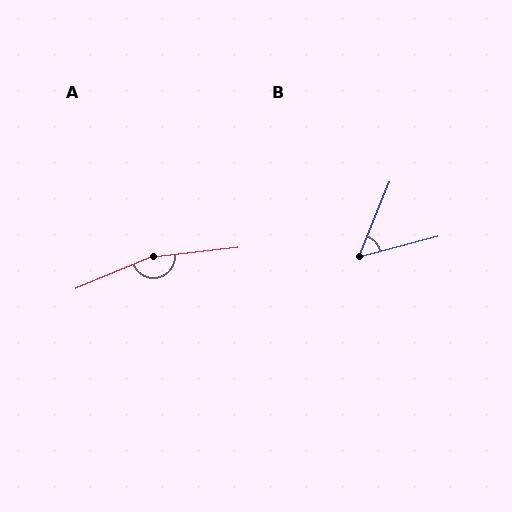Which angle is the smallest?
B, at approximately 53 degrees.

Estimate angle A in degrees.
Approximately 163 degrees.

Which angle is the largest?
A, at approximately 163 degrees.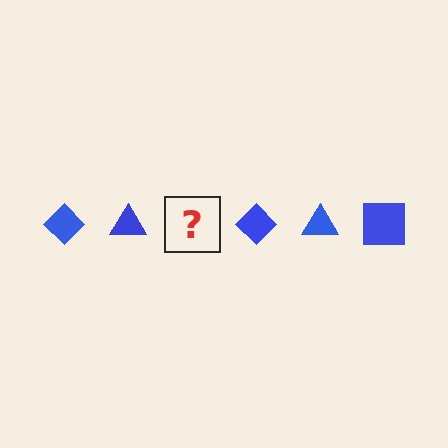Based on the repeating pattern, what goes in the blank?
The blank should be a blue square.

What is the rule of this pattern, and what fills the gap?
The rule is that the pattern cycles through diamond, triangle, square shapes in blue. The gap should be filled with a blue square.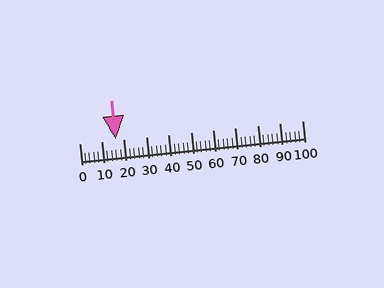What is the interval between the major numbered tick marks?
The major tick marks are spaced 10 units apart.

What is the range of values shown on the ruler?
The ruler shows values from 0 to 100.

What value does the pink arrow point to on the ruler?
The pink arrow points to approximately 16.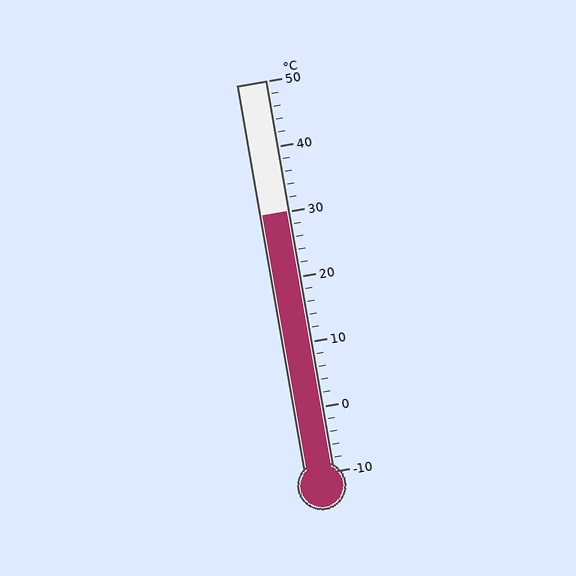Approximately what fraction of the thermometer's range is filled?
The thermometer is filled to approximately 65% of its range.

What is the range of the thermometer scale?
The thermometer scale ranges from -10°C to 50°C.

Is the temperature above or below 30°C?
The temperature is at 30°C.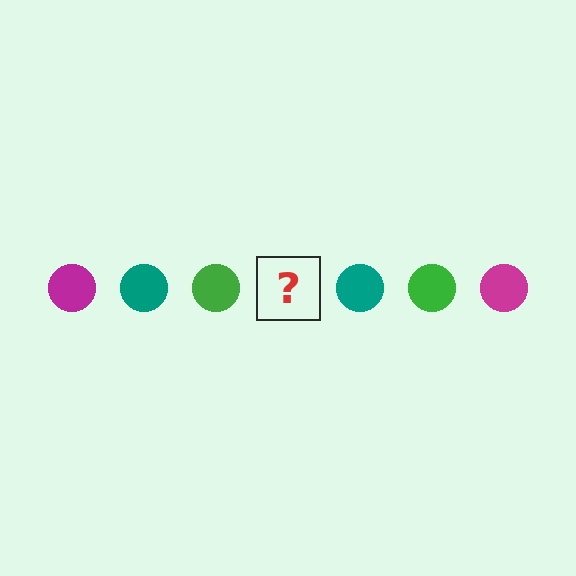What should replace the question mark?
The question mark should be replaced with a magenta circle.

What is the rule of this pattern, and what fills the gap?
The rule is that the pattern cycles through magenta, teal, green circles. The gap should be filled with a magenta circle.